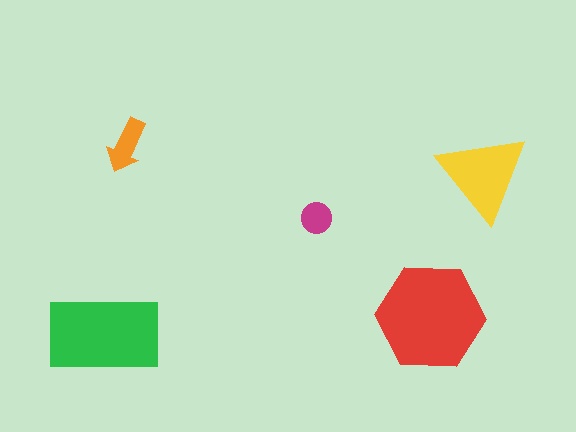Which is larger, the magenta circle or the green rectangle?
The green rectangle.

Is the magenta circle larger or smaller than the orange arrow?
Smaller.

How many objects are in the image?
There are 5 objects in the image.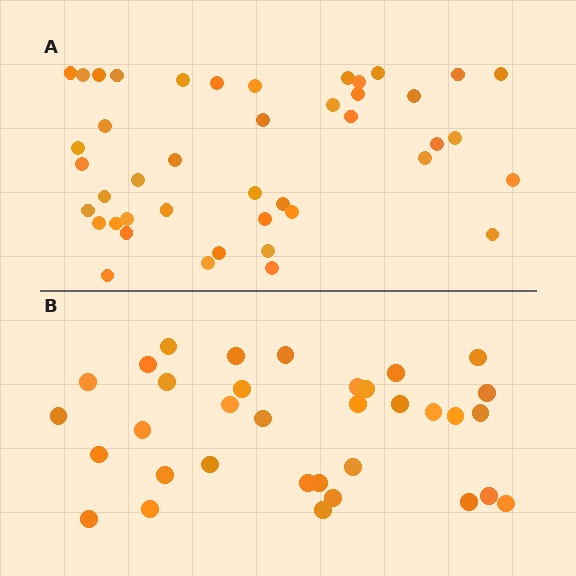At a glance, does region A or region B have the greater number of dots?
Region A (the top region) has more dots.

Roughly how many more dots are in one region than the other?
Region A has roughly 8 or so more dots than region B.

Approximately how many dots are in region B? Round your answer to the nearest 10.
About 30 dots. (The exact count is 34, which rounds to 30.)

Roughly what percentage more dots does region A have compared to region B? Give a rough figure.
About 25% more.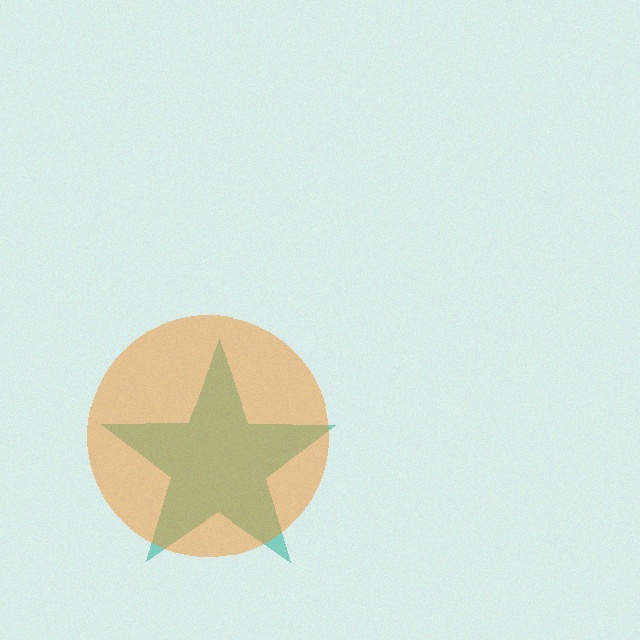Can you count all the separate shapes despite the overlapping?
Yes, there are 2 separate shapes.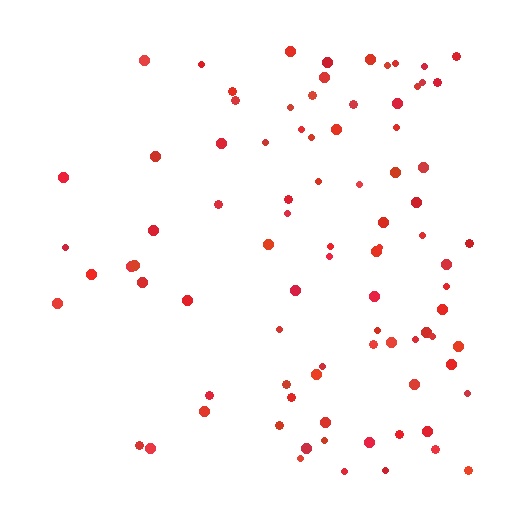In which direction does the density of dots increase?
From left to right, with the right side densest.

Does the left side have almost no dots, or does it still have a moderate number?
Still a moderate number, just noticeably fewer than the right.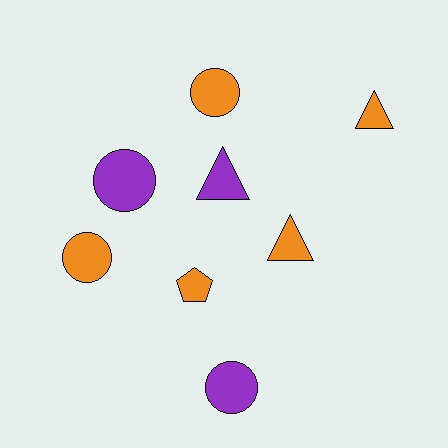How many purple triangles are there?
There is 1 purple triangle.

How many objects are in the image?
There are 8 objects.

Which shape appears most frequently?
Circle, with 4 objects.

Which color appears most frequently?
Orange, with 5 objects.